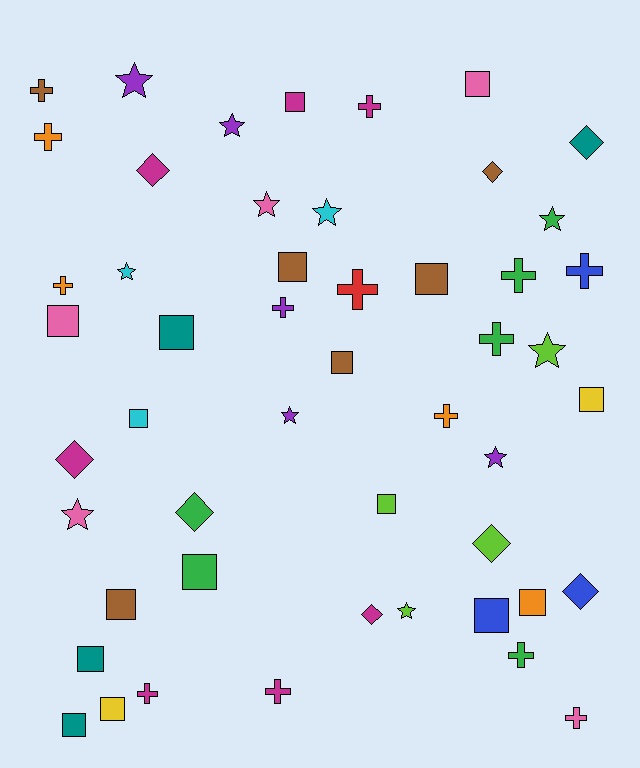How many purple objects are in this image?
There are 5 purple objects.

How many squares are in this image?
There are 17 squares.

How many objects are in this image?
There are 50 objects.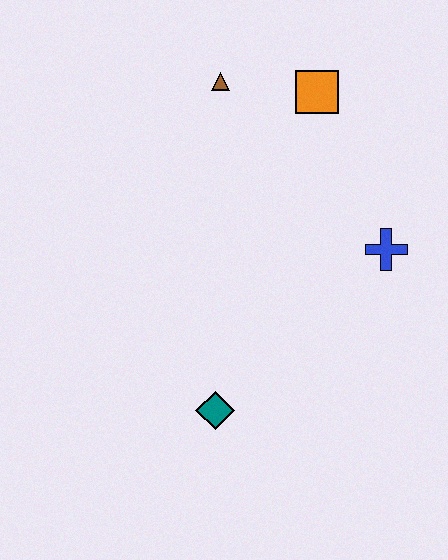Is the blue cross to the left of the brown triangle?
No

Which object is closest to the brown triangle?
The orange square is closest to the brown triangle.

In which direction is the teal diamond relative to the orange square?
The teal diamond is below the orange square.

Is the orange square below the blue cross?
No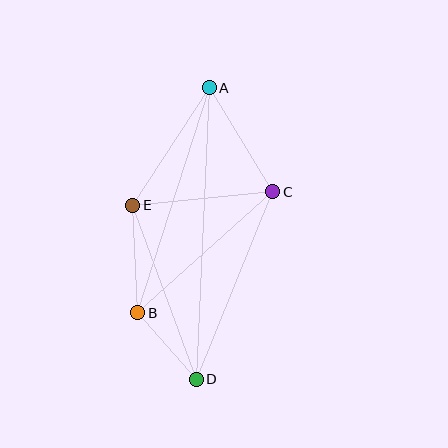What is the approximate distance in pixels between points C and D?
The distance between C and D is approximately 202 pixels.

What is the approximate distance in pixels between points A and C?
The distance between A and C is approximately 121 pixels.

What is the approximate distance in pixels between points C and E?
The distance between C and E is approximately 141 pixels.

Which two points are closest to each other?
Points B and D are closest to each other.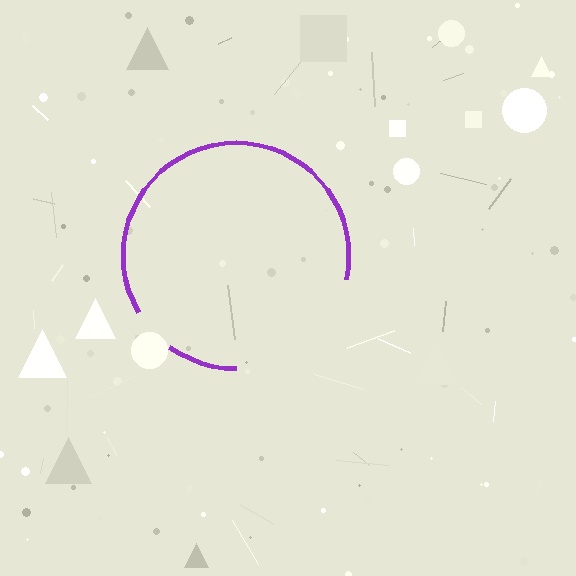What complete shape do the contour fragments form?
The contour fragments form a circle.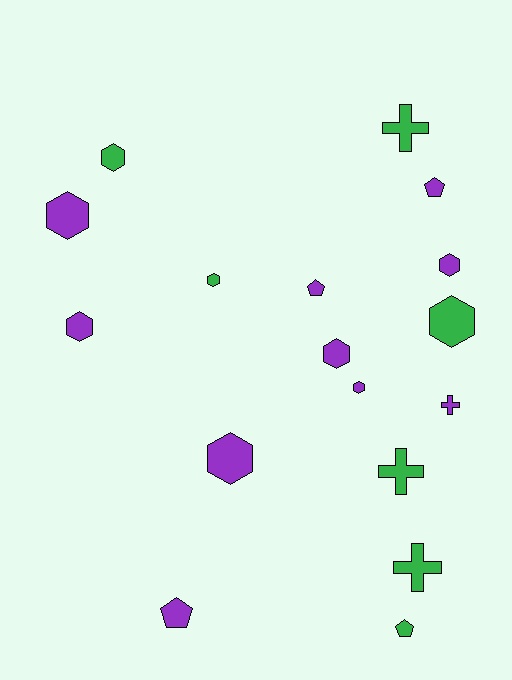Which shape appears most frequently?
Hexagon, with 9 objects.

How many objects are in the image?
There are 17 objects.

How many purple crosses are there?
There is 1 purple cross.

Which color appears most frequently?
Purple, with 10 objects.